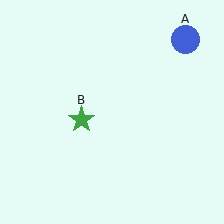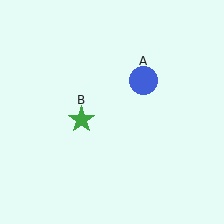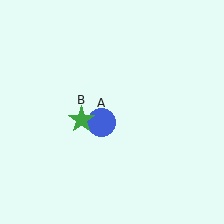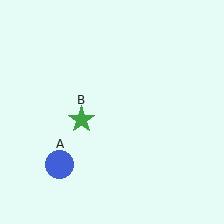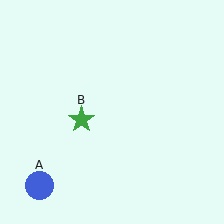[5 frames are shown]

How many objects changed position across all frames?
1 object changed position: blue circle (object A).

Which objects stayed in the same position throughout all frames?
Green star (object B) remained stationary.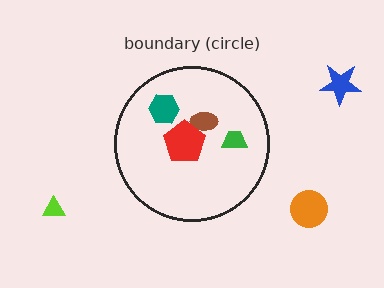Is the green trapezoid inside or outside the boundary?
Inside.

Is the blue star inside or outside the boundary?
Outside.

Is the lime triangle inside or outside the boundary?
Outside.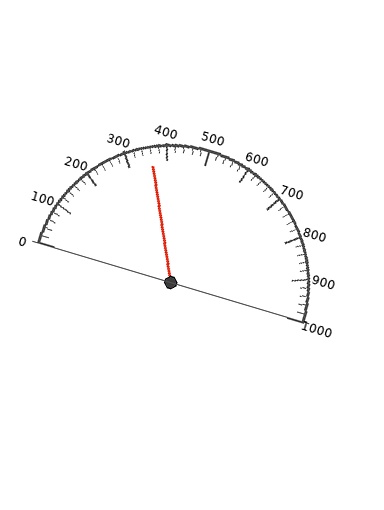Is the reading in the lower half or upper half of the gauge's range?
The reading is in the lower half of the range (0 to 1000).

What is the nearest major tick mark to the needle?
The nearest major tick mark is 400.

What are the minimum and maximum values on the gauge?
The gauge ranges from 0 to 1000.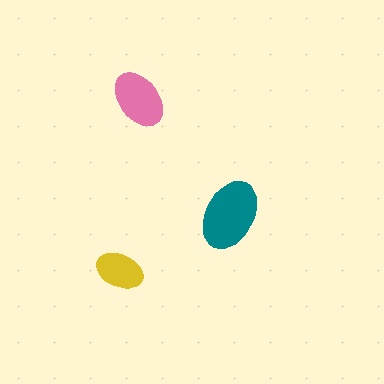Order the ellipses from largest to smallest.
the teal one, the pink one, the yellow one.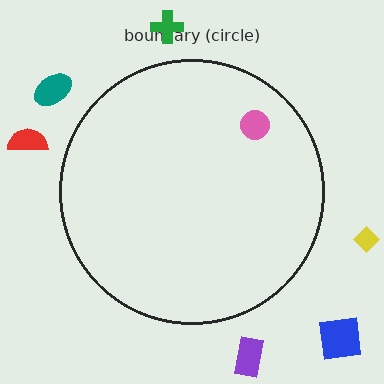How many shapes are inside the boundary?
1 inside, 6 outside.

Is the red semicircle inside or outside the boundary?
Outside.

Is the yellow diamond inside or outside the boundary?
Outside.